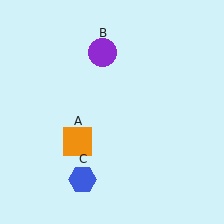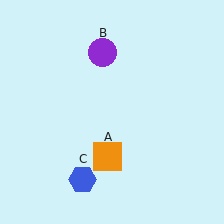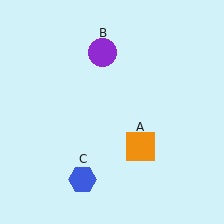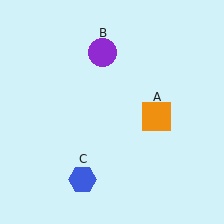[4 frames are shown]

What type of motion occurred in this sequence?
The orange square (object A) rotated counterclockwise around the center of the scene.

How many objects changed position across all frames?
1 object changed position: orange square (object A).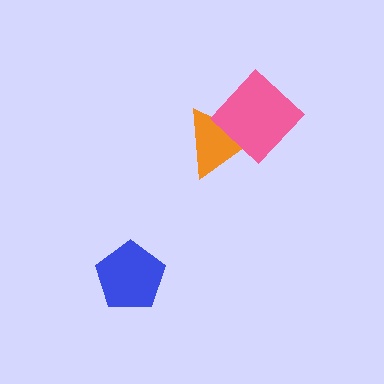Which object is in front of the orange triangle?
The pink diamond is in front of the orange triangle.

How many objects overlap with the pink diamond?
1 object overlaps with the pink diamond.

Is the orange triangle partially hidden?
Yes, it is partially covered by another shape.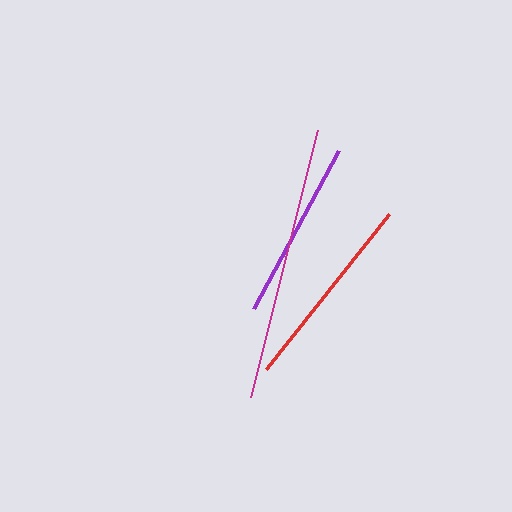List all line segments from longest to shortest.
From longest to shortest: magenta, red, purple.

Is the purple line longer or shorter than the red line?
The red line is longer than the purple line.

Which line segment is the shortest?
The purple line is the shortest at approximately 179 pixels.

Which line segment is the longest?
The magenta line is the longest at approximately 275 pixels.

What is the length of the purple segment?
The purple segment is approximately 179 pixels long.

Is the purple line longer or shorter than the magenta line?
The magenta line is longer than the purple line.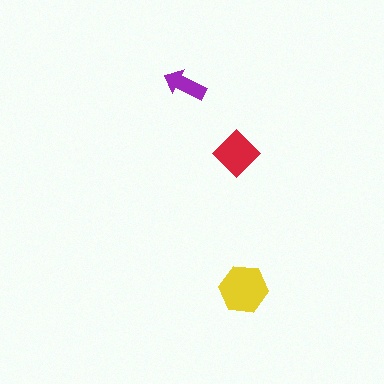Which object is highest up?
The purple arrow is topmost.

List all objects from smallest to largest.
The purple arrow, the red diamond, the yellow hexagon.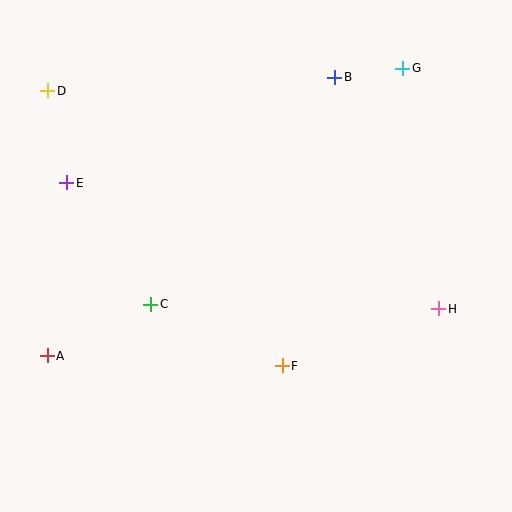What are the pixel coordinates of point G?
Point G is at (403, 68).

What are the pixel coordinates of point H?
Point H is at (439, 309).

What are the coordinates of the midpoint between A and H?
The midpoint between A and H is at (243, 332).